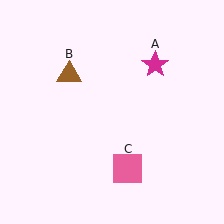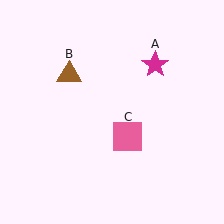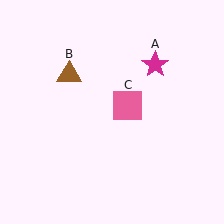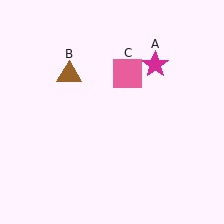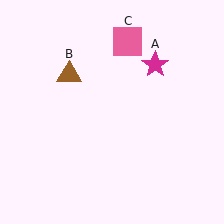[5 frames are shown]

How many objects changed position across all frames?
1 object changed position: pink square (object C).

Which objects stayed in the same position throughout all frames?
Magenta star (object A) and brown triangle (object B) remained stationary.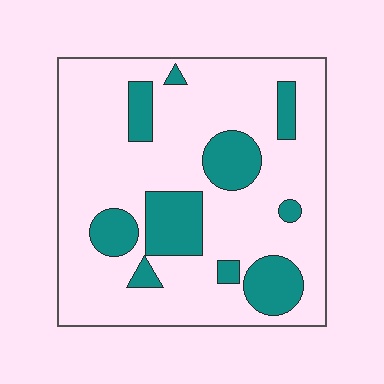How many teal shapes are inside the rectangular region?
10.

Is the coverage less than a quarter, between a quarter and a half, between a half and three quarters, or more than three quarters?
Less than a quarter.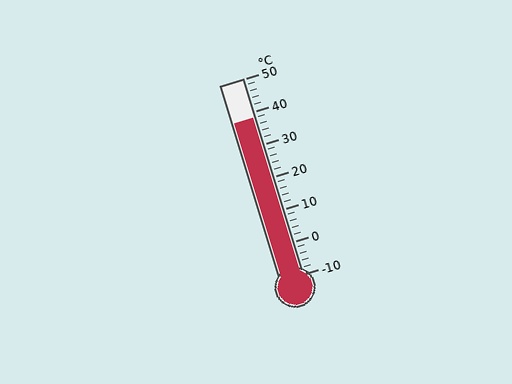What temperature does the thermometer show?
The thermometer shows approximately 38°C.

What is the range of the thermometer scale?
The thermometer scale ranges from -10°C to 50°C.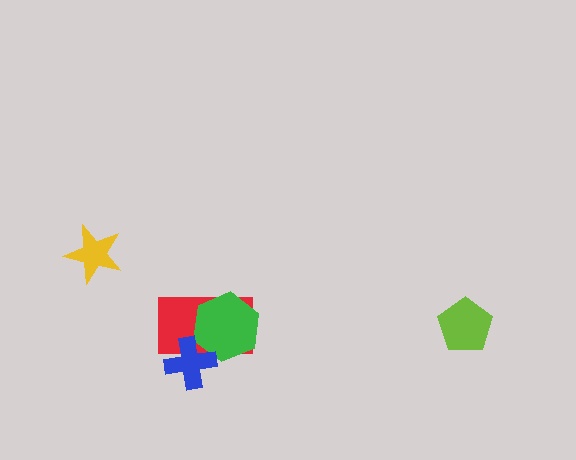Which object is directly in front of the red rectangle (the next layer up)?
The green hexagon is directly in front of the red rectangle.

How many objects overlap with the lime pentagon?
0 objects overlap with the lime pentagon.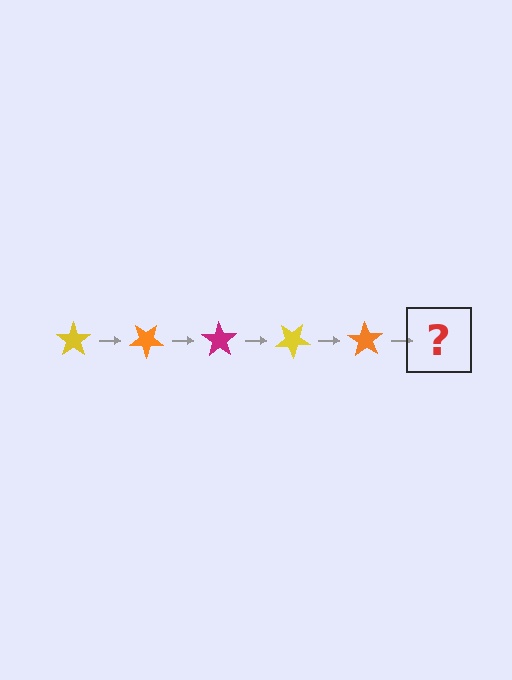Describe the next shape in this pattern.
It should be a magenta star, rotated 175 degrees from the start.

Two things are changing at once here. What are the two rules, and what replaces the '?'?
The two rules are that it rotates 35 degrees each step and the color cycles through yellow, orange, and magenta. The '?' should be a magenta star, rotated 175 degrees from the start.